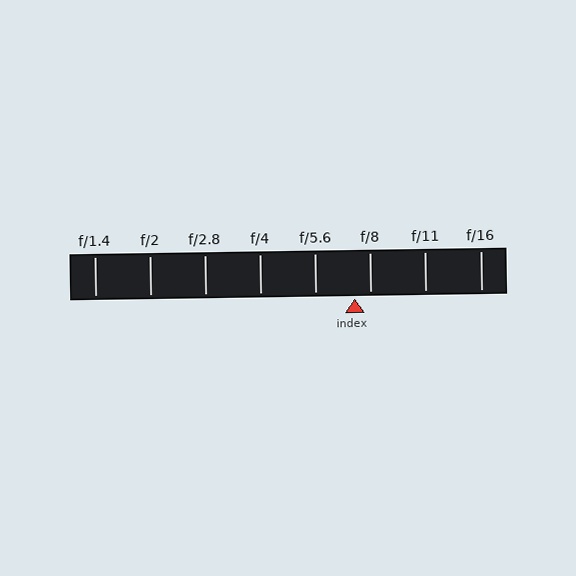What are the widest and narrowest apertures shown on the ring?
The widest aperture shown is f/1.4 and the narrowest is f/16.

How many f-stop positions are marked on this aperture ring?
There are 8 f-stop positions marked.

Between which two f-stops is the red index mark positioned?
The index mark is between f/5.6 and f/8.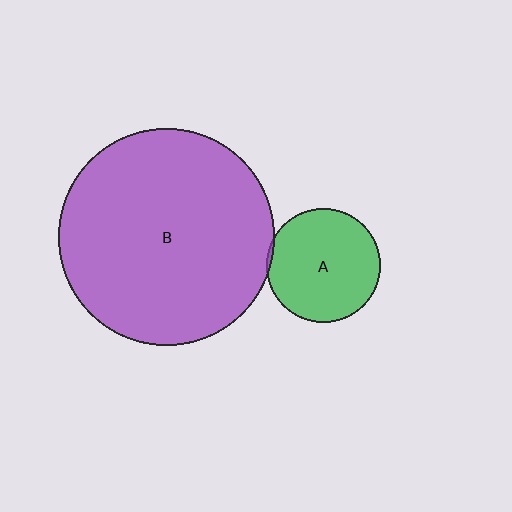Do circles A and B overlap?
Yes.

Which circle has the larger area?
Circle B (purple).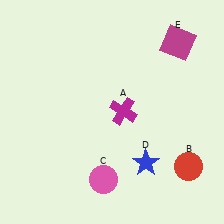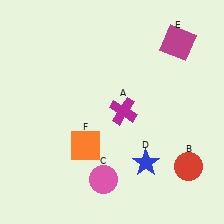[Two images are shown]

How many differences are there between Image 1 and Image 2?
There is 1 difference between the two images.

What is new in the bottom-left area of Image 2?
An orange square (F) was added in the bottom-left area of Image 2.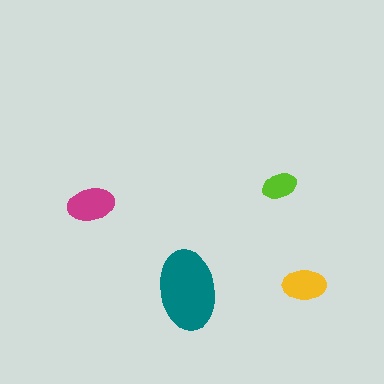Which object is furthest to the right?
The yellow ellipse is rightmost.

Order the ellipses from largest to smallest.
the teal one, the magenta one, the yellow one, the lime one.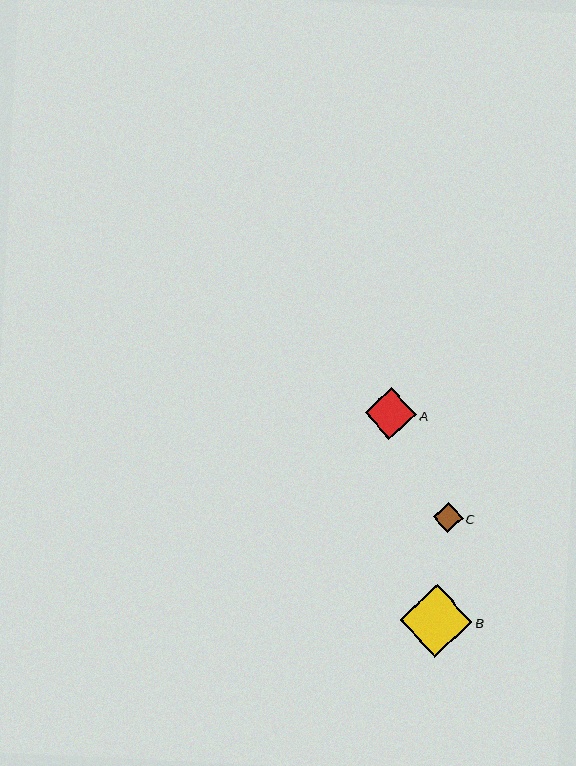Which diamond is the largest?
Diamond B is the largest with a size of approximately 73 pixels.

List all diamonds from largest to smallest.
From largest to smallest: B, A, C.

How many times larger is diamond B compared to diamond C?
Diamond B is approximately 2.5 times the size of diamond C.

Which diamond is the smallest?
Diamond C is the smallest with a size of approximately 29 pixels.